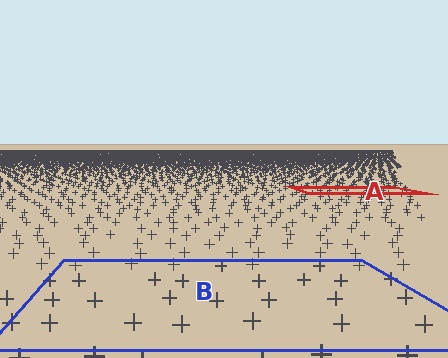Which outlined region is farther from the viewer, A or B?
Region A is farther from the viewer — the texture elements inside it appear smaller and more densely packed.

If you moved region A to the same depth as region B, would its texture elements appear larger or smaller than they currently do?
They would appear larger. At a closer depth, the same texture elements are projected at a bigger on-screen size.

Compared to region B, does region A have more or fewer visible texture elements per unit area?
Region A has more texture elements per unit area — they are packed more densely because it is farther away.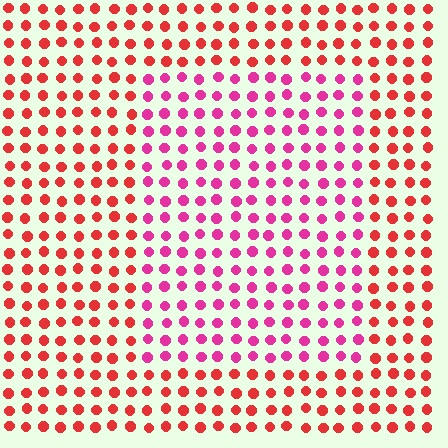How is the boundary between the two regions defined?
The boundary is defined purely by a slight shift in hue (about 37 degrees). Spacing, size, and orientation are identical on both sides.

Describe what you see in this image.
The image is filled with small red elements in a uniform arrangement. A rectangle-shaped region is visible where the elements are tinted to a slightly different hue, forming a subtle color boundary.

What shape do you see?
I see a rectangle.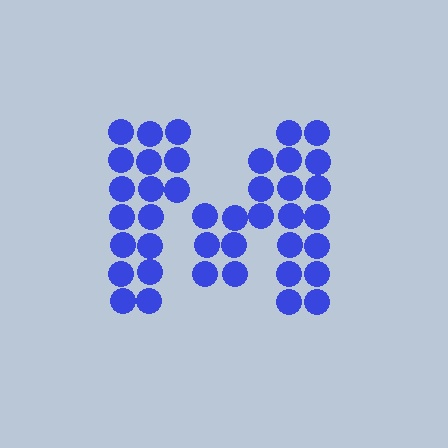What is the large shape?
The large shape is the letter M.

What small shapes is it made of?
It is made of small circles.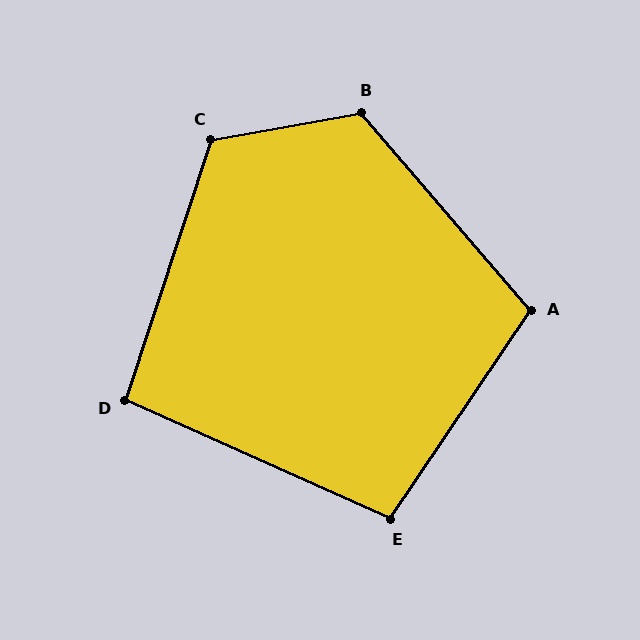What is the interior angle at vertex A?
Approximately 105 degrees (obtuse).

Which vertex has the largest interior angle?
B, at approximately 121 degrees.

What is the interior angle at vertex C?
Approximately 118 degrees (obtuse).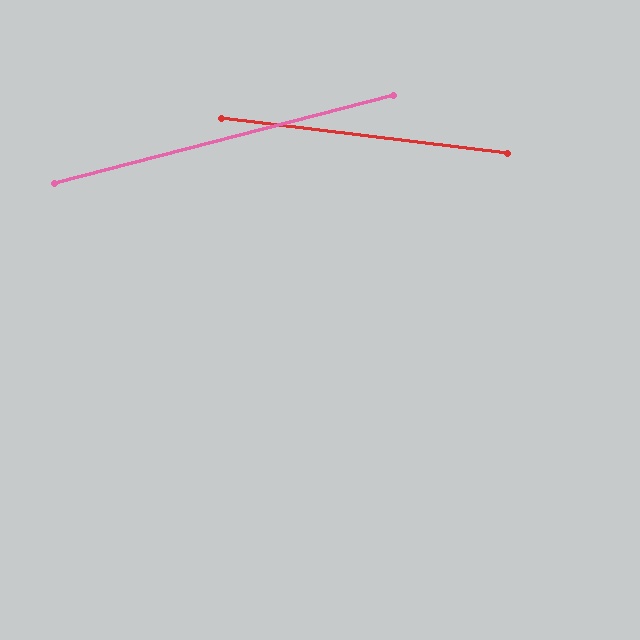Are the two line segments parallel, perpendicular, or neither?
Neither parallel nor perpendicular — they differ by about 21°.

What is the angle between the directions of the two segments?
Approximately 21 degrees.